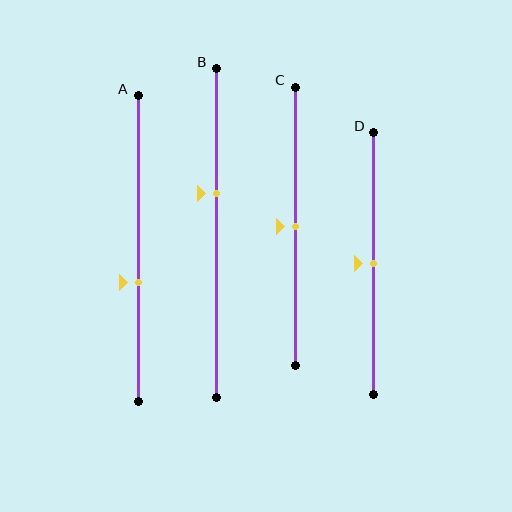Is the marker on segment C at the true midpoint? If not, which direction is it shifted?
Yes, the marker on segment C is at the true midpoint.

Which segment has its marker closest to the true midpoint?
Segment C has its marker closest to the true midpoint.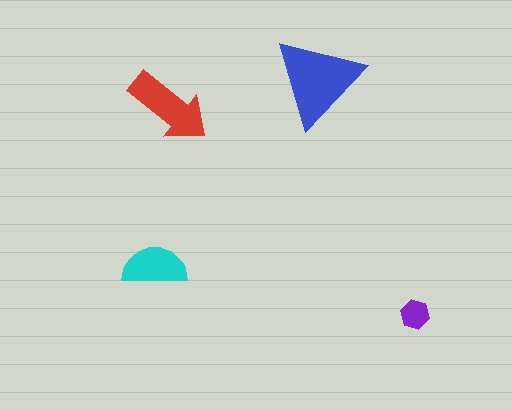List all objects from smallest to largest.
The purple hexagon, the cyan semicircle, the red arrow, the blue triangle.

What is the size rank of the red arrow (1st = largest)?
2nd.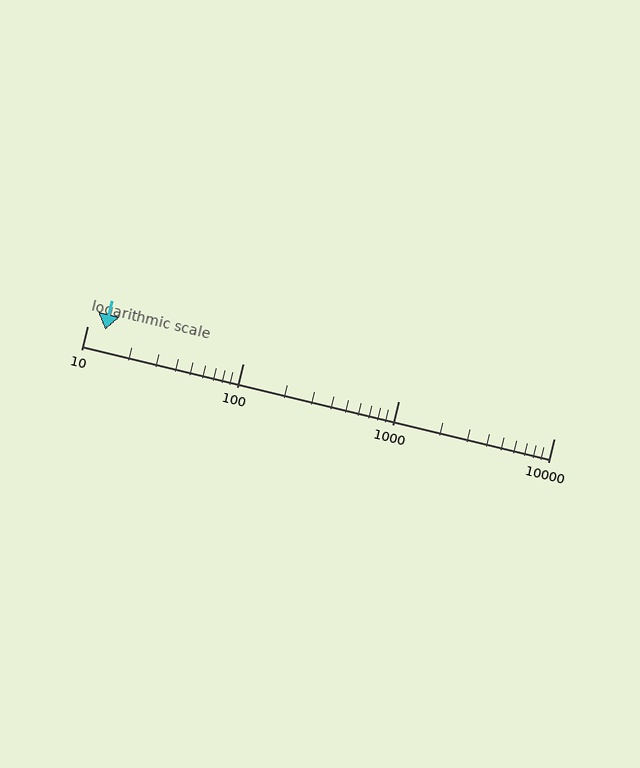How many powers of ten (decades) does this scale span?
The scale spans 3 decades, from 10 to 10000.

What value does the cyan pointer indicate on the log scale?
The pointer indicates approximately 13.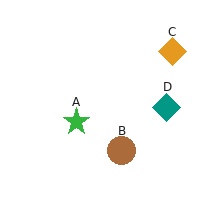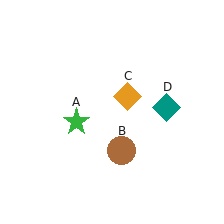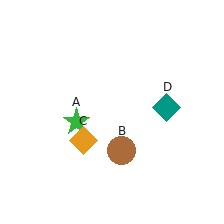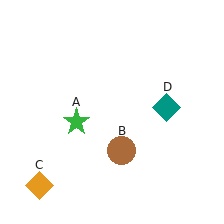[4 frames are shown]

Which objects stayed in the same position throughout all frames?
Green star (object A) and brown circle (object B) and teal diamond (object D) remained stationary.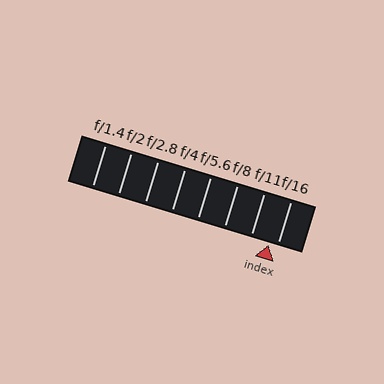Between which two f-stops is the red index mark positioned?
The index mark is between f/11 and f/16.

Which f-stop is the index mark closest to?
The index mark is closest to f/16.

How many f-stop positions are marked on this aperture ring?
There are 8 f-stop positions marked.